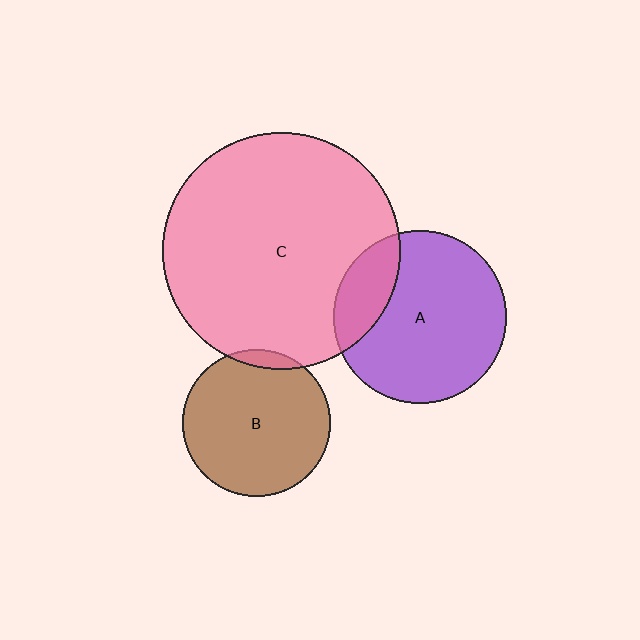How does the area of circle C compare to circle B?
Approximately 2.6 times.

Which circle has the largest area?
Circle C (pink).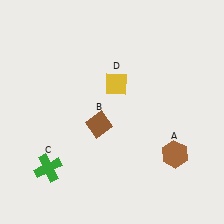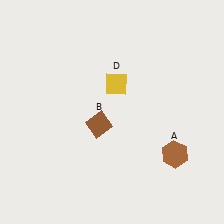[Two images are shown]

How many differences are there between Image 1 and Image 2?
There is 1 difference between the two images.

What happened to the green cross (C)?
The green cross (C) was removed in Image 2. It was in the bottom-left area of Image 1.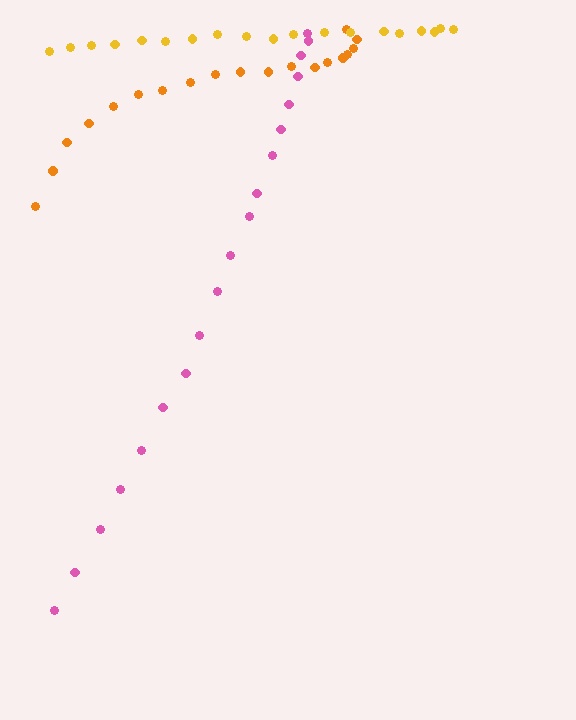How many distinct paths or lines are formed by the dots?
There are 3 distinct paths.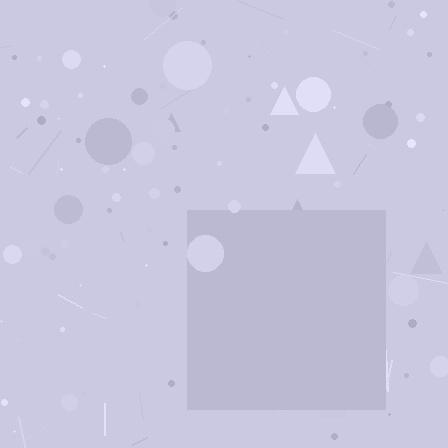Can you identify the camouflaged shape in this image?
The camouflaged shape is a square.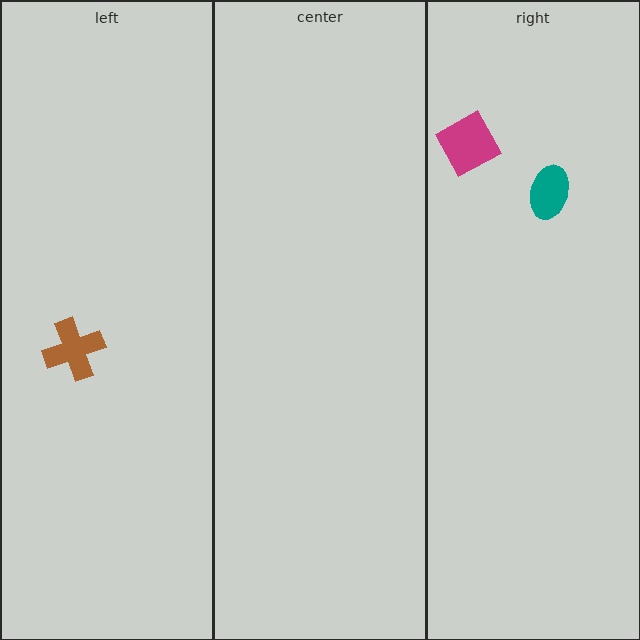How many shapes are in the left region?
1.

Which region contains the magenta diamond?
The right region.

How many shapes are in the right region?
2.